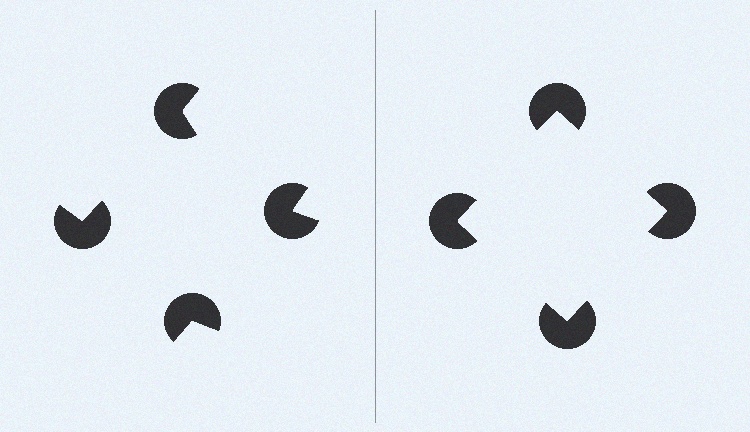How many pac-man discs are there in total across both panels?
8 — 4 on each side.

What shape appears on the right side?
An illusory square.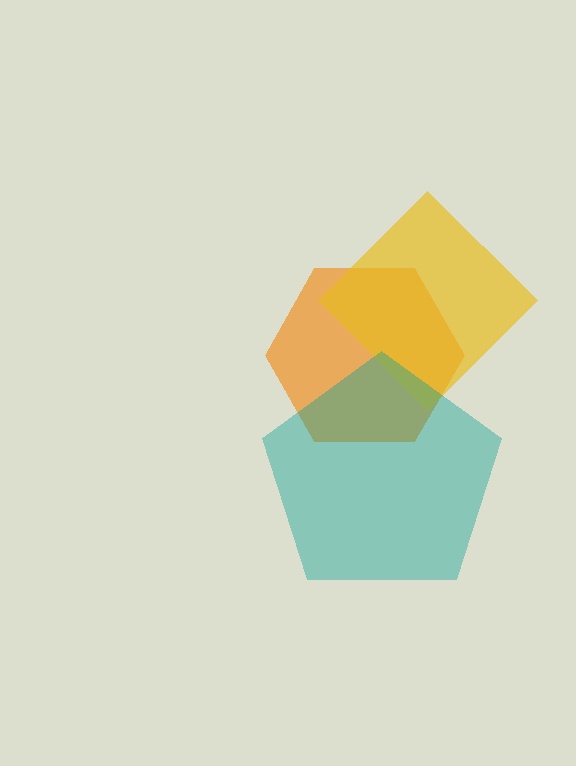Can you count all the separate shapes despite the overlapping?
Yes, there are 3 separate shapes.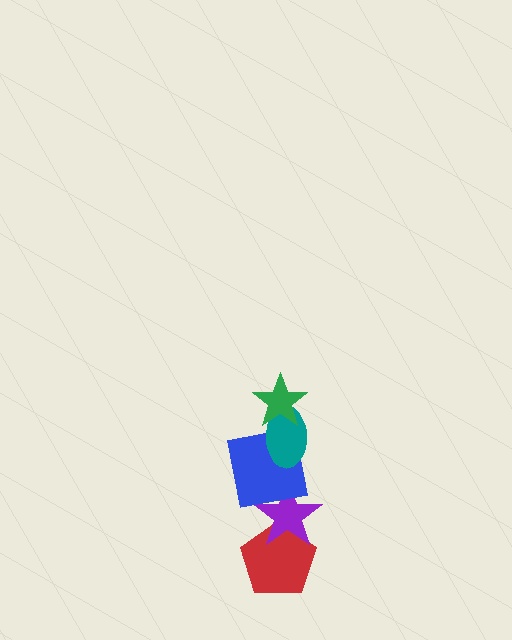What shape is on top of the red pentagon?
The purple star is on top of the red pentagon.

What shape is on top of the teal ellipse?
The green star is on top of the teal ellipse.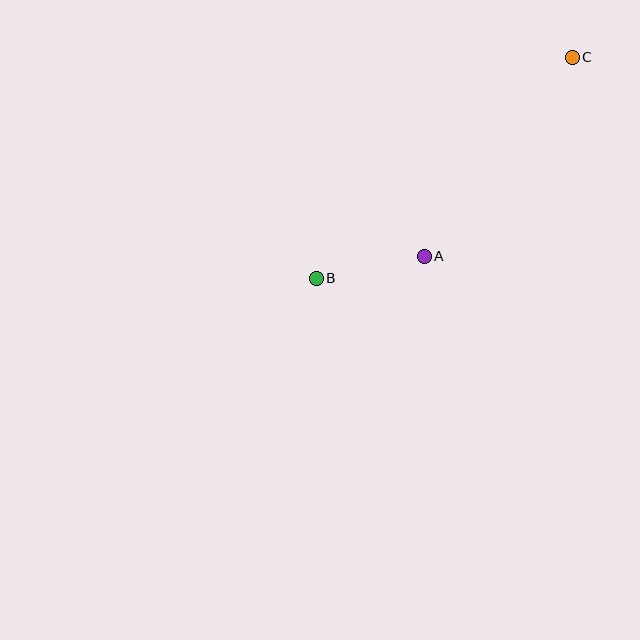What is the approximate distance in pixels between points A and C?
The distance between A and C is approximately 248 pixels.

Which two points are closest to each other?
Points A and B are closest to each other.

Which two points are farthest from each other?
Points B and C are farthest from each other.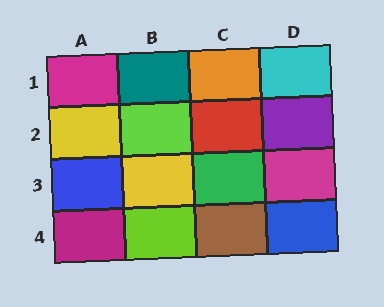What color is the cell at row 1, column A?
Magenta.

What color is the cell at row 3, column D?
Magenta.